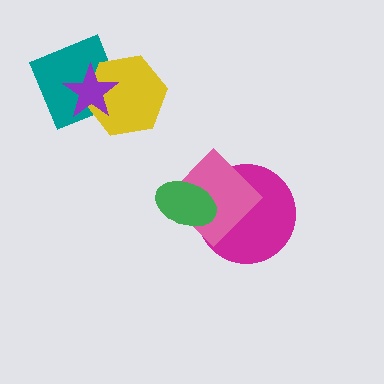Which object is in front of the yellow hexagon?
The purple star is in front of the yellow hexagon.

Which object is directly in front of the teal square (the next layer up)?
The yellow hexagon is directly in front of the teal square.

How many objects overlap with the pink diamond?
2 objects overlap with the pink diamond.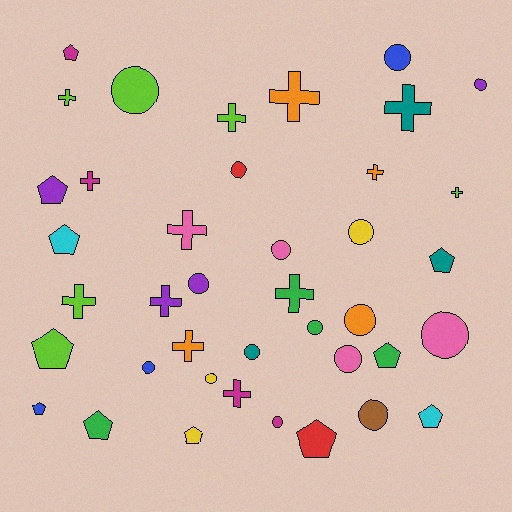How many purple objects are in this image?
There are 4 purple objects.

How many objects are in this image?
There are 40 objects.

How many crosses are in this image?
There are 13 crosses.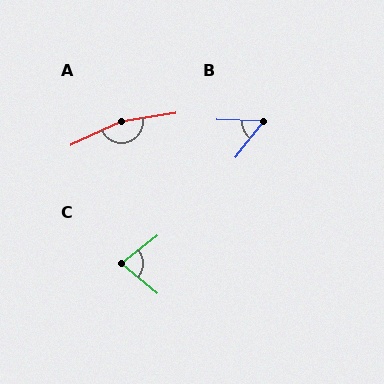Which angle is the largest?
A, at approximately 164 degrees.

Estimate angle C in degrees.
Approximately 78 degrees.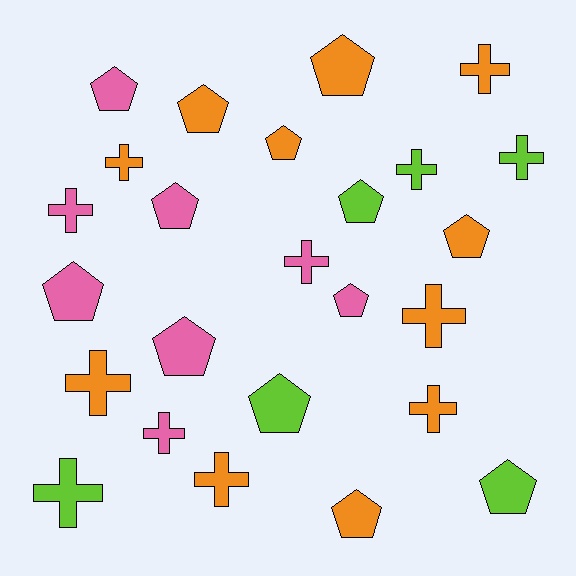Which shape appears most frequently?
Pentagon, with 13 objects.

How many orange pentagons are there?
There are 5 orange pentagons.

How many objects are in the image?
There are 25 objects.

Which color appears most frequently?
Orange, with 11 objects.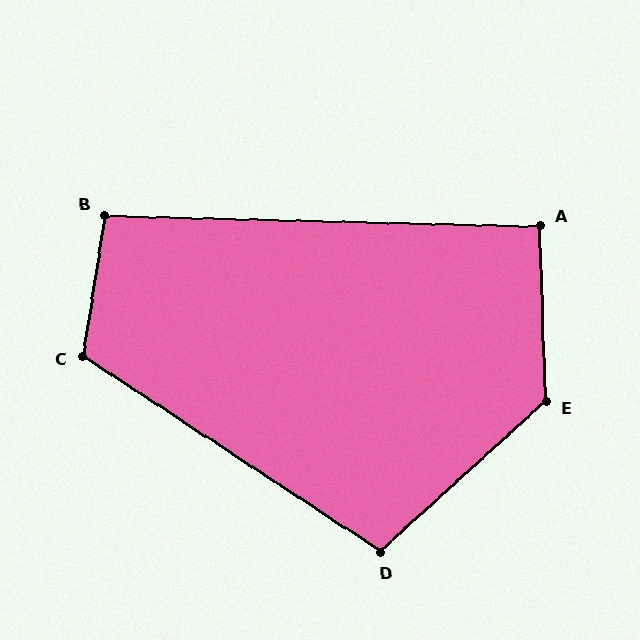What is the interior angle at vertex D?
Approximately 104 degrees (obtuse).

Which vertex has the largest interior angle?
E, at approximately 131 degrees.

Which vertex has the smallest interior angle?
A, at approximately 93 degrees.